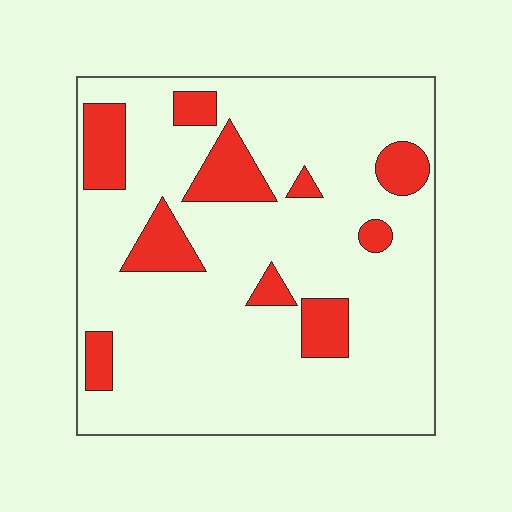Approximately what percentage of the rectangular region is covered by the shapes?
Approximately 15%.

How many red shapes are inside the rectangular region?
10.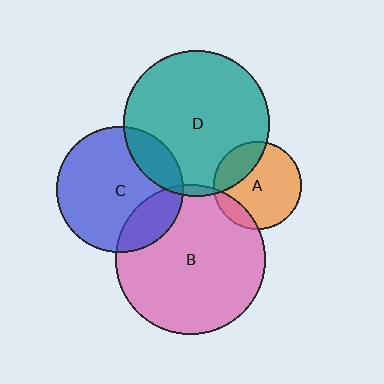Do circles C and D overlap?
Yes.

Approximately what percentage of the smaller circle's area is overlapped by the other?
Approximately 15%.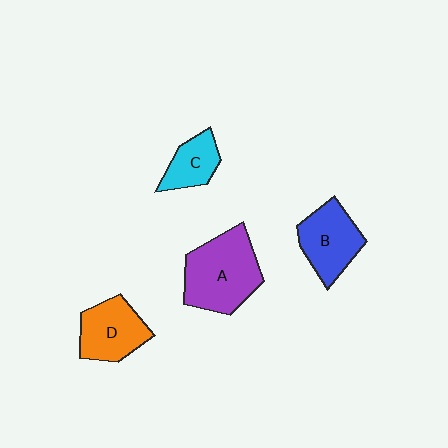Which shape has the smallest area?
Shape C (cyan).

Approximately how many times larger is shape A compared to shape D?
Approximately 1.4 times.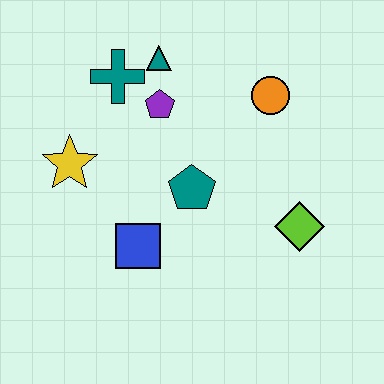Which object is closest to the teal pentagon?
The blue square is closest to the teal pentagon.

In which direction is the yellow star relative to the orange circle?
The yellow star is to the left of the orange circle.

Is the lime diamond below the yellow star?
Yes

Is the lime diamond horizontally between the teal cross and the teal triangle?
No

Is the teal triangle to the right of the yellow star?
Yes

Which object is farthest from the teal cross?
The lime diamond is farthest from the teal cross.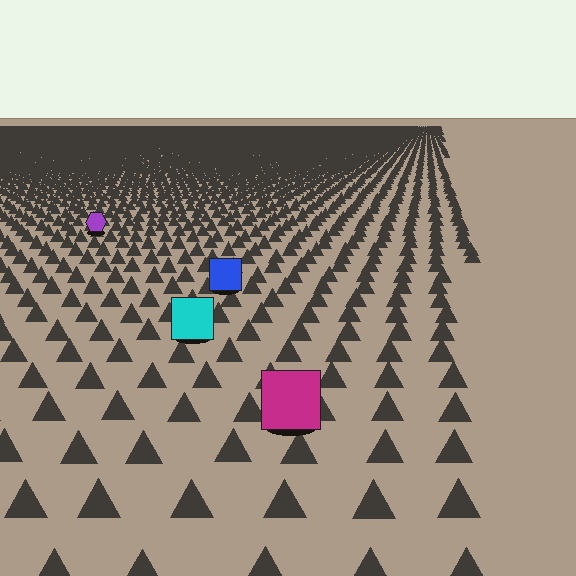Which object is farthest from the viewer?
The purple hexagon is farthest from the viewer. It appears smaller and the ground texture around it is denser.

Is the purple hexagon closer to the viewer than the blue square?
No. The blue square is closer — you can tell from the texture gradient: the ground texture is coarser near it.